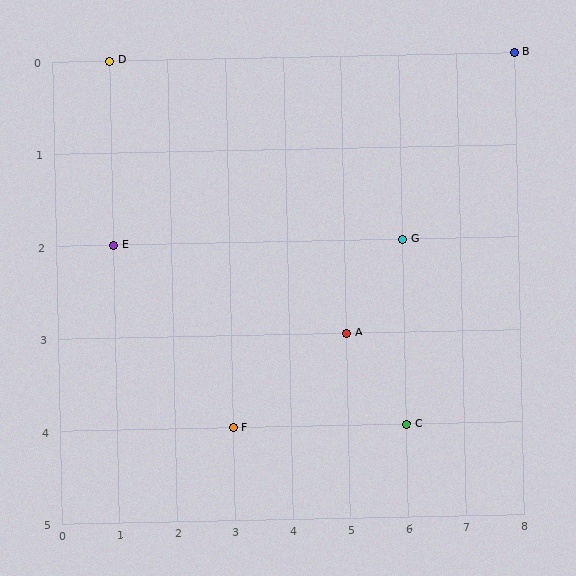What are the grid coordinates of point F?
Point F is at grid coordinates (3, 4).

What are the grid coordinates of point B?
Point B is at grid coordinates (8, 0).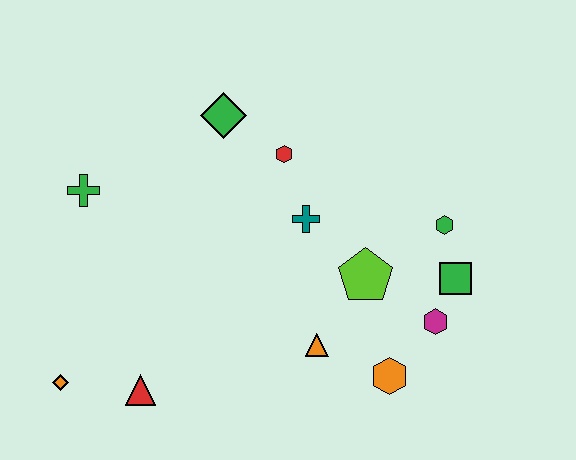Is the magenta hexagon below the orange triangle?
No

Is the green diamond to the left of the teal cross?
Yes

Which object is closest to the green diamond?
The red hexagon is closest to the green diamond.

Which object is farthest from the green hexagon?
The orange diamond is farthest from the green hexagon.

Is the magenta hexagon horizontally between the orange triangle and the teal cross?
No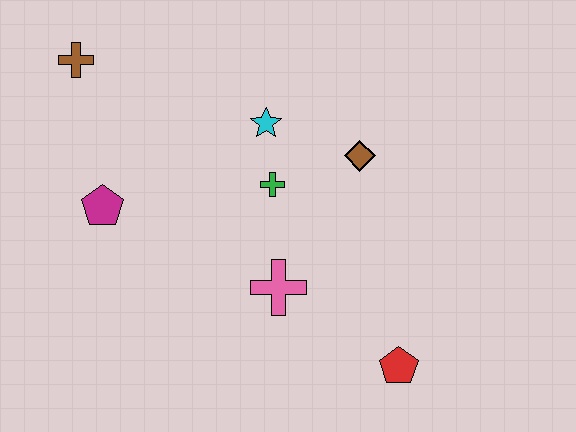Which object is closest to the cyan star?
The green cross is closest to the cyan star.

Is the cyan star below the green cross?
No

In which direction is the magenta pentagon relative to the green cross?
The magenta pentagon is to the left of the green cross.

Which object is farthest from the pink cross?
The brown cross is farthest from the pink cross.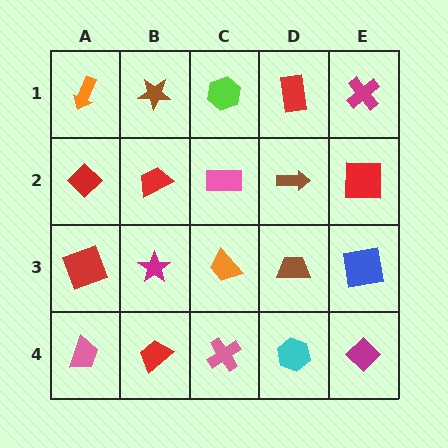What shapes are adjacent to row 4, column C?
An orange trapezoid (row 3, column C), a red trapezoid (row 4, column B), a cyan hexagon (row 4, column D).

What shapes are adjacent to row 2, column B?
A brown star (row 1, column B), a magenta star (row 3, column B), a red diamond (row 2, column A), a pink rectangle (row 2, column C).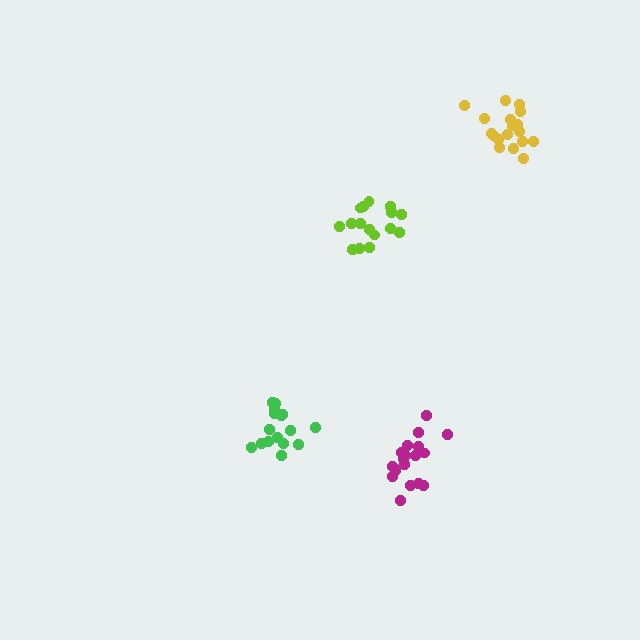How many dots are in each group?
Group 1: 16 dots, Group 2: 20 dots, Group 3: 16 dots, Group 4: 18 dots (70 total).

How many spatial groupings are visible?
There are 4 spatial groupings.